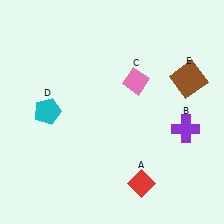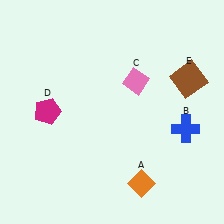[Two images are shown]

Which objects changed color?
A changed from red to orange. B changed from purple to blue. D changed from cyan to magenta.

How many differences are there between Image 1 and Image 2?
There are 3 differences between the two images.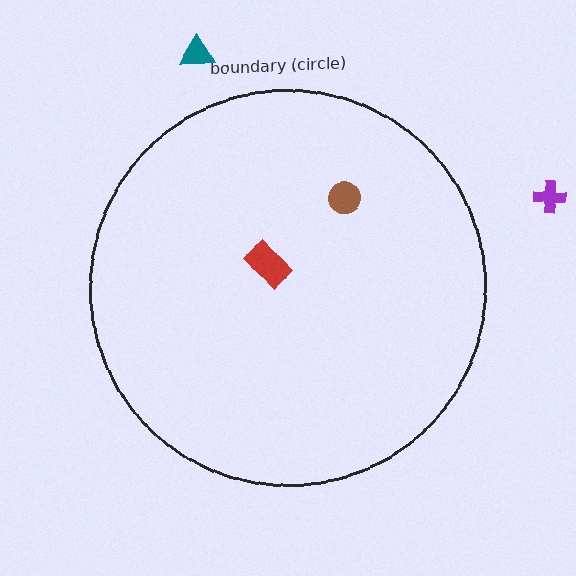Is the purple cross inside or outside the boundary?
Outside.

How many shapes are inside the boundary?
2 inside, 2 outside.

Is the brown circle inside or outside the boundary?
Inside.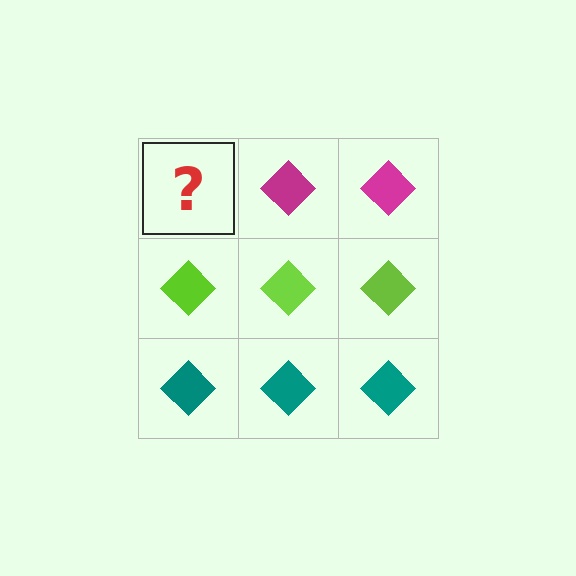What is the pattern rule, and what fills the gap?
The rule is that each row has a consistent color. The gap should be filled with a magenta diamond.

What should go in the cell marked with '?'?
The missing cell should contain a magenta diamond.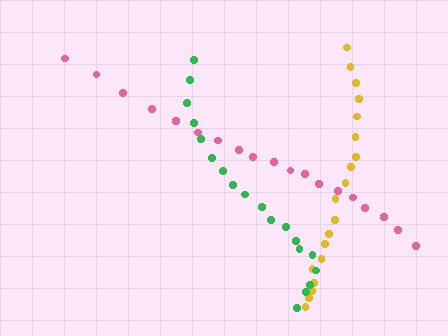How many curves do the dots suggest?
There are 3 distinct paths.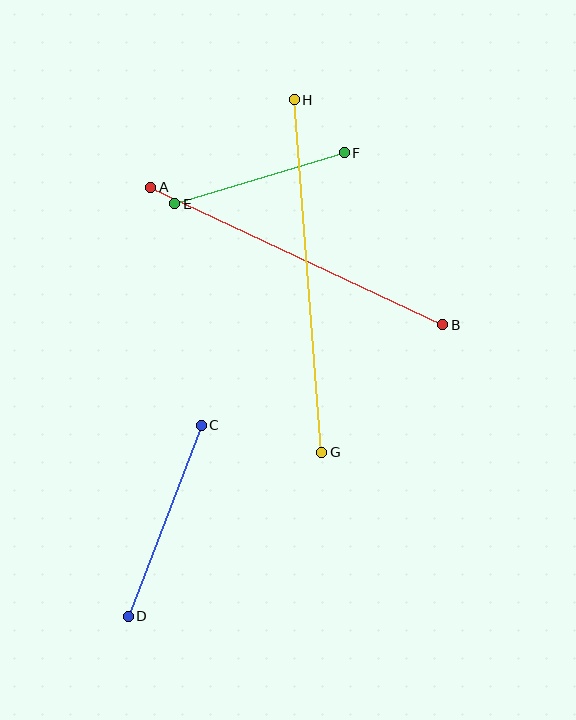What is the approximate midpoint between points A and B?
The midpoint is at approximately (297, 256) pixels.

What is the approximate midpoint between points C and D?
The midpoint is at approximately (165, 521) pixels.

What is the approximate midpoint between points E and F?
The midpoint is at approximately (259, 178) pixels.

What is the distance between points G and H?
The distance is approximately 354 pixels.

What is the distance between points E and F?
The distance is approximately 177 pixels.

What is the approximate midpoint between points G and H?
The midpoint is at approximately (308, 276) pixels.